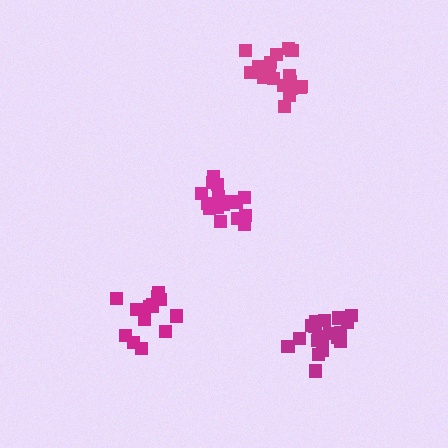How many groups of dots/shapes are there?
There are 4 groups.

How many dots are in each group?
Group 1: 16 dots, Group 2: 19 dots, Group 3: 18 dots, Group 4: 15 dots (68 total).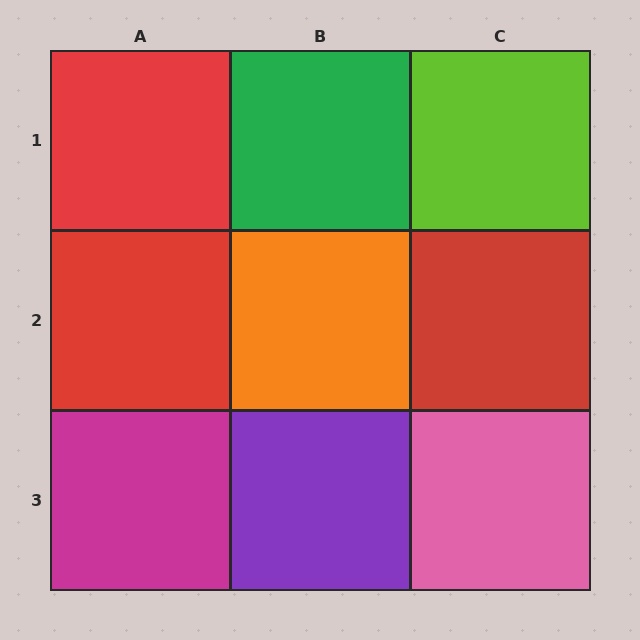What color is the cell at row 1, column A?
Red.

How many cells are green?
1 cell is green.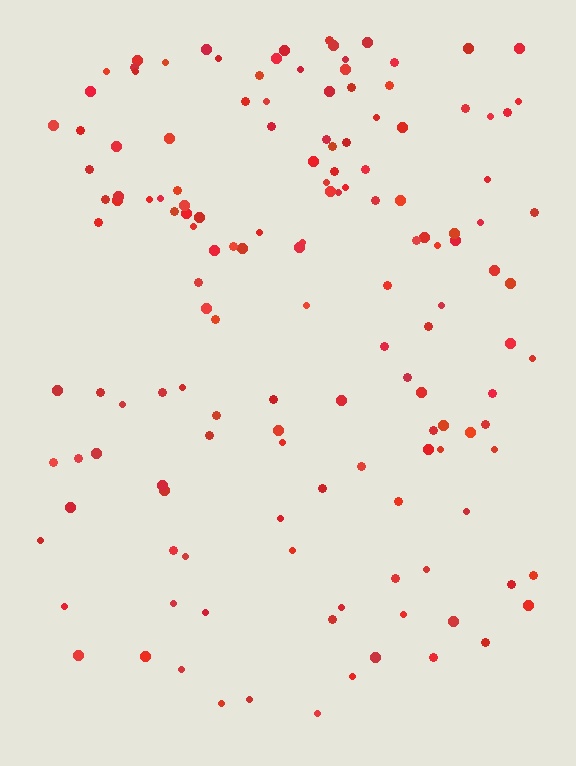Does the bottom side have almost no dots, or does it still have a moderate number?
Still a moderate number, just noticeably fewer than the top.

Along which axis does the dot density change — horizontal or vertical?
Vertical.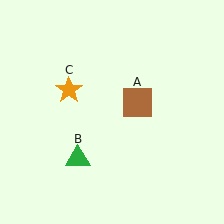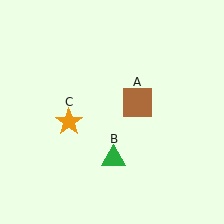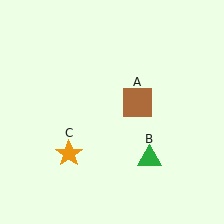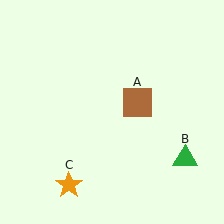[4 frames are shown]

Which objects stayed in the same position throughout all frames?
Brown square (object A) remained stationary.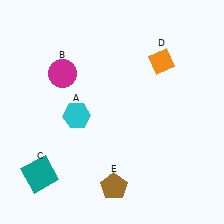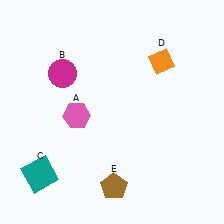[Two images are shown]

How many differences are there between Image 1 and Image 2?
There is 1 difference between the two images.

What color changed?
The hexagon (A) changed from cyan in Image 1 to pink in Image 2.